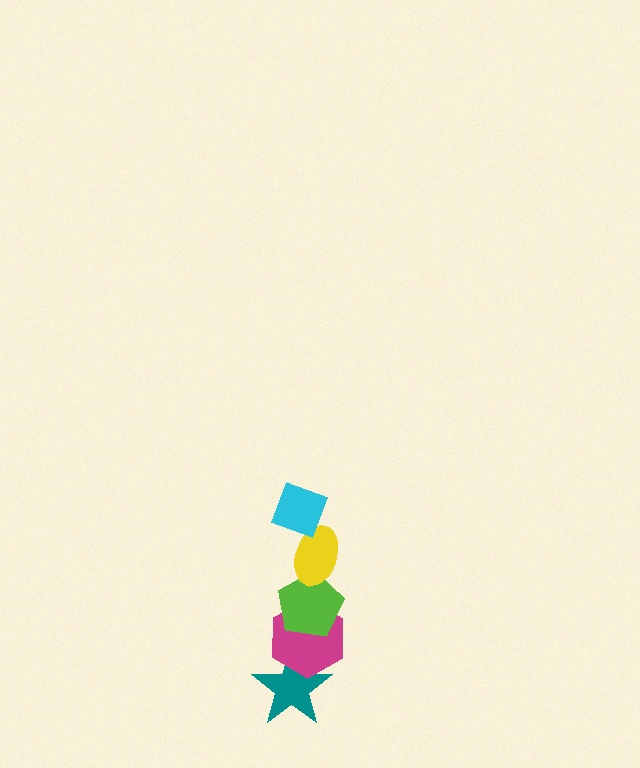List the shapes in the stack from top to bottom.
From top to bottom: the cyan diamond, the yellow ellipse, the lime pentagon, the magenta hexagon, the teal star.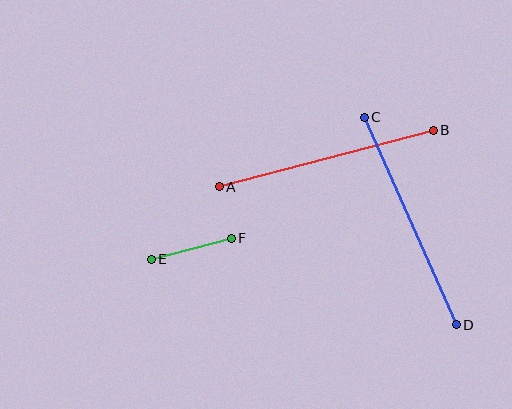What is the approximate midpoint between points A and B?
The midpoint is at approximately (326, 159) pixels.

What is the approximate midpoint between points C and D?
The midpoint is at approximately (410, 221) pixels.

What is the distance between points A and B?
The distance is approximately 221 pixels.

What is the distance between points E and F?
The distance is approximately 83 pixels.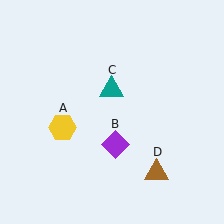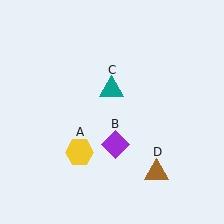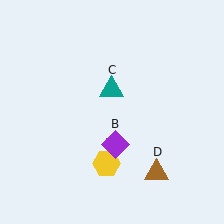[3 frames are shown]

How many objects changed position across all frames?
1 object changed position: yellow hexagon (object A).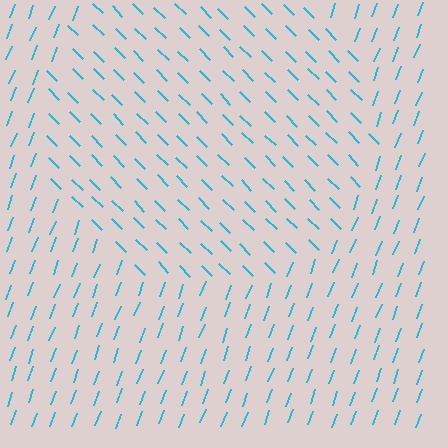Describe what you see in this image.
The image is filled with small cyan line segments. A circle region in the image has lines oriented differently from the surrounding lines, creating a visible texture boundary.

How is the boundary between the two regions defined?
The boundary is defined purely by a change in line orientation (approximately 65 degrees difference). All lines are the same color and thickness.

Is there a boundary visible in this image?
Yes, there is a texture boundary formed by a change in line orientation.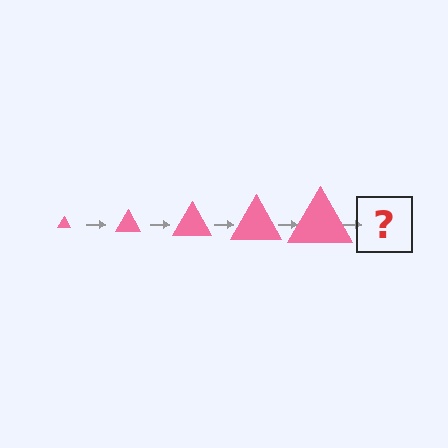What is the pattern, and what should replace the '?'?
The pattern is that the triangle gets progressively larger each step. The '?' should be a pink triangle, larger than the previous one.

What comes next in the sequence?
The next element should be a pink triangle, larger than the previous one.